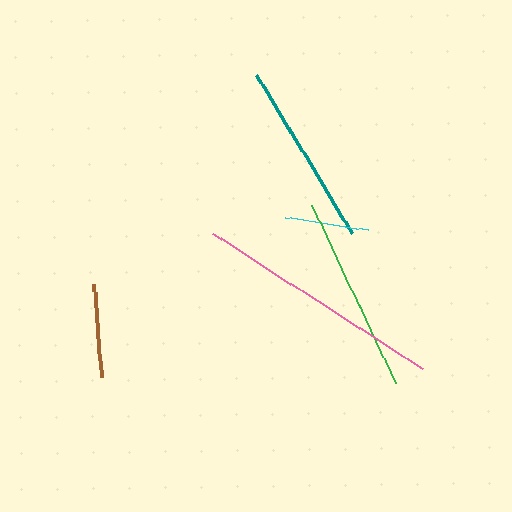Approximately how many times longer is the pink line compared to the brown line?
The pink line is approximately 2.7 times the length of the brown line.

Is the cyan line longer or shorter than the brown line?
The brown line is longer than the cyan line.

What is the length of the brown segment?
The brown segment is approximately 93 pixels long.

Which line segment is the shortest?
The cyan line is the shortest at approximately 83 pixels.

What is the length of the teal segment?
The teal segment is approximately 184 pixels long.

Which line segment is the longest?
The pink line is the longest at approximately 250 pixels.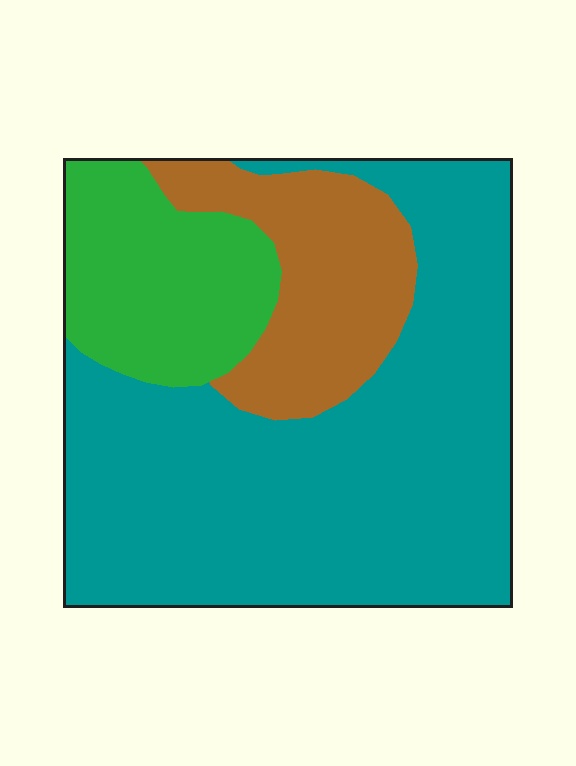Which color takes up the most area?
Teal, at roughly 65%.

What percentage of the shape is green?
Green takes up less than a quarter of the shape.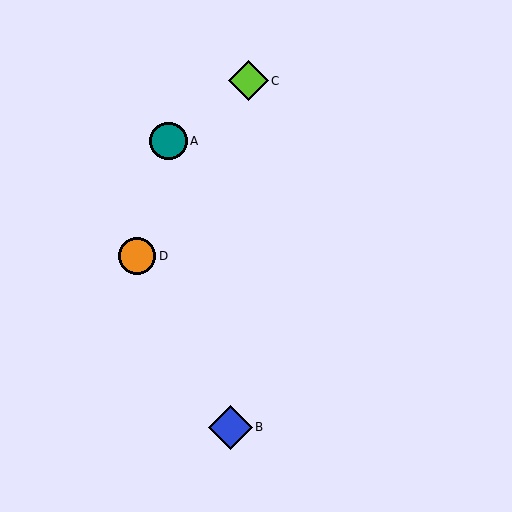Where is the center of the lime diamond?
The center of the lime diamond is at (248, 81).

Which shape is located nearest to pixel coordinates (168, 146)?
The teal circle (labeled A) at (169, 141) is nearest to that location.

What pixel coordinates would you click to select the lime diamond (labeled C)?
Click at (248, 81) to select the lime diamond C.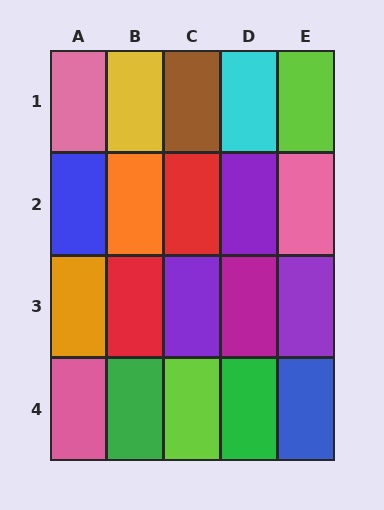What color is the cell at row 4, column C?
Lime.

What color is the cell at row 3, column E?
Purple.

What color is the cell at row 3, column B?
Red.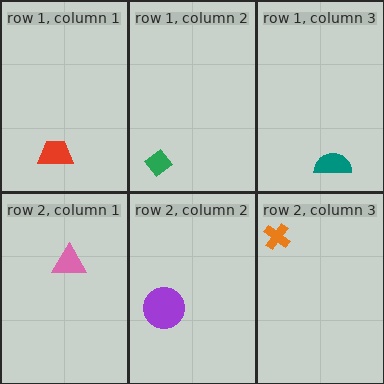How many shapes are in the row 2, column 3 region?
1.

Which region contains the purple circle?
The row 2, column 2 region.